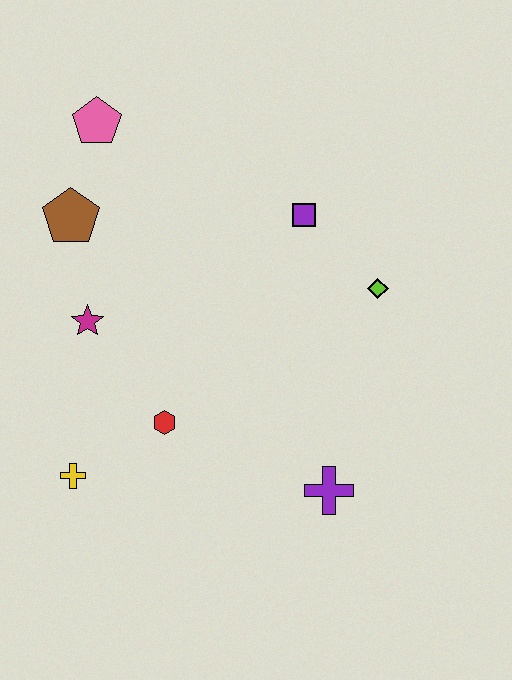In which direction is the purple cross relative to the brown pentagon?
The purple cross is below the brown pentagon.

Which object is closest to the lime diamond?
The purple square is closest to the lime diamond.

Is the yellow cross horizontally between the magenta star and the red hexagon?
No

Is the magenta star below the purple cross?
No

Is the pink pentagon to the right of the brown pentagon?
Yes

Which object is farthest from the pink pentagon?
The purple cross is farthest from the pink pentagon.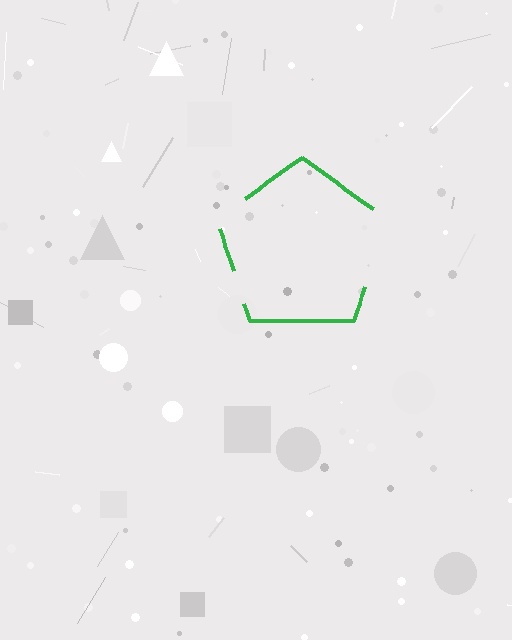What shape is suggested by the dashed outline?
The dashed outline suggests a pentagon.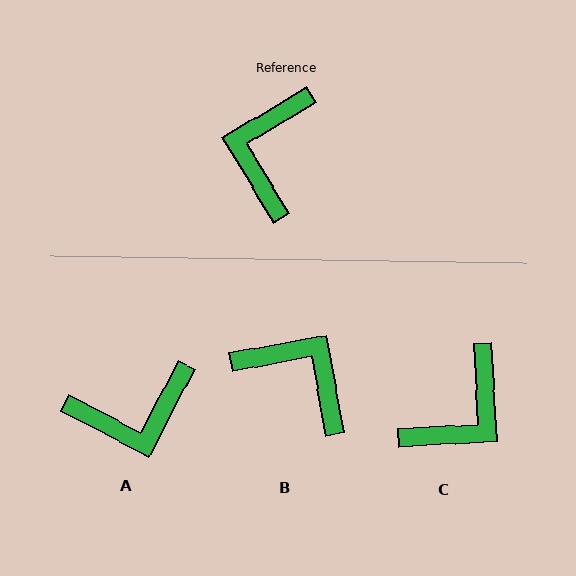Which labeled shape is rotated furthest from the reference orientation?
C, about 152 degrees away.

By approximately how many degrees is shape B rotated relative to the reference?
Approximately 111 degrees clockwise.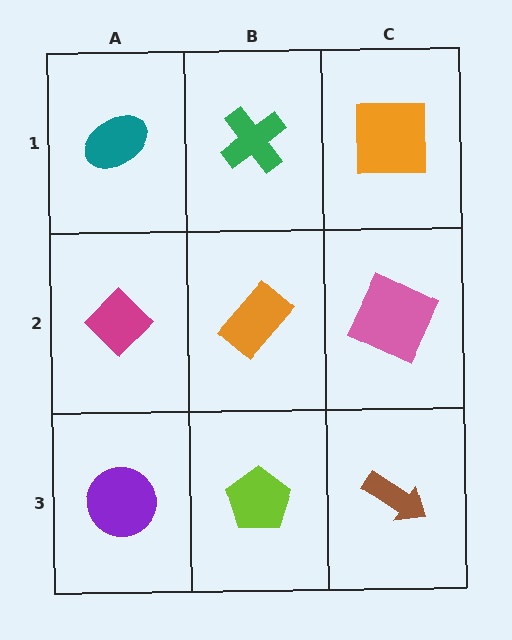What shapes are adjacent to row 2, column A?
A teal ellipse (row 1, column A), a purple circle (row 3, column A), an orange rectangle (row 2, column B).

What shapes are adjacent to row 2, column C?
An orange square (row 1, column C), a brown arrow (row 3, column C), an orange rectangle (row 2, column B).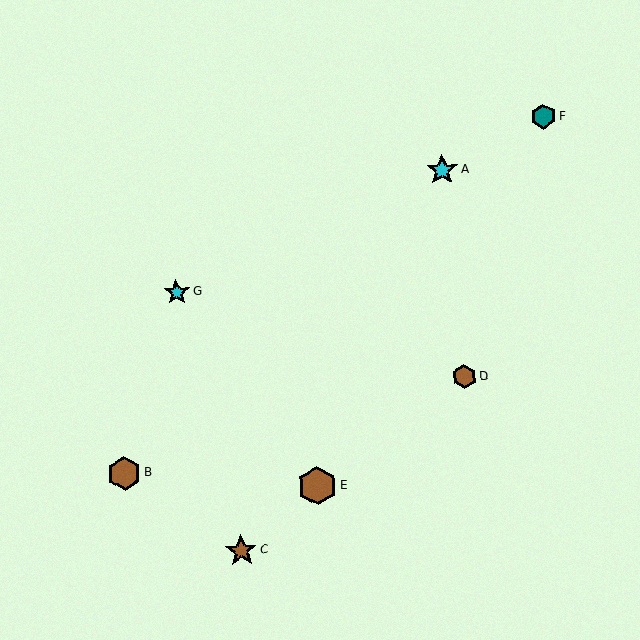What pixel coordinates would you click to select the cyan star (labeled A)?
Click at (442, 170) to select the cyan star A.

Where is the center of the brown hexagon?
The center of the brown hexagon is at (464, 377).